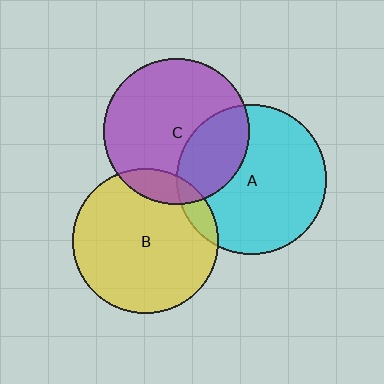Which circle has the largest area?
Circle A (cyan).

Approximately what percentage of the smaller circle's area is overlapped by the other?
Approximately 10%.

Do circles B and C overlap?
Yes.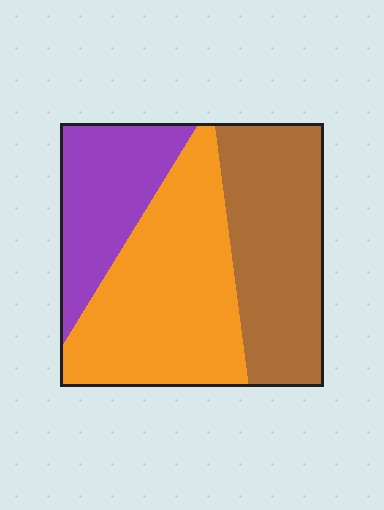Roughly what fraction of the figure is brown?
Brown takes up about one third (1/3) of the figure.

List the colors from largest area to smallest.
From largest to smallest: orange, brown, purple.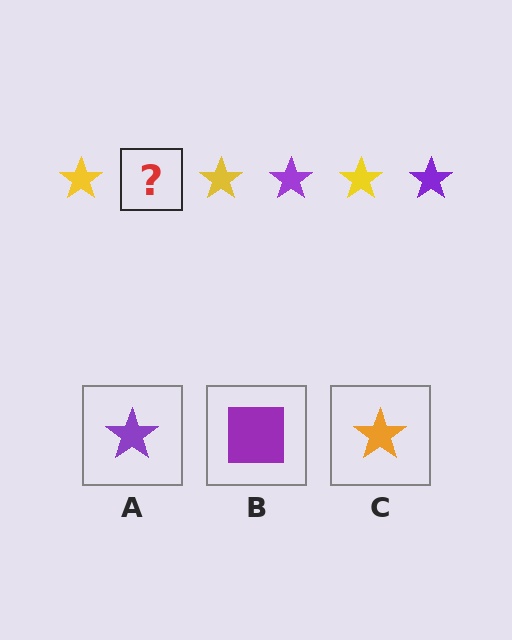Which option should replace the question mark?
Option A.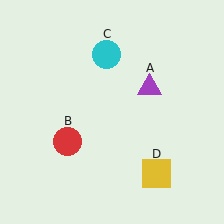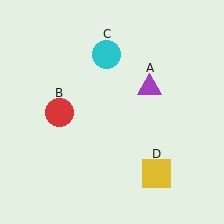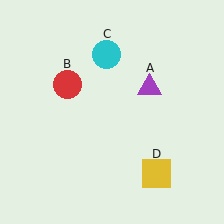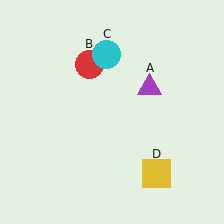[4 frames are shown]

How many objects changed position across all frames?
1 object changed position: red circle (object B).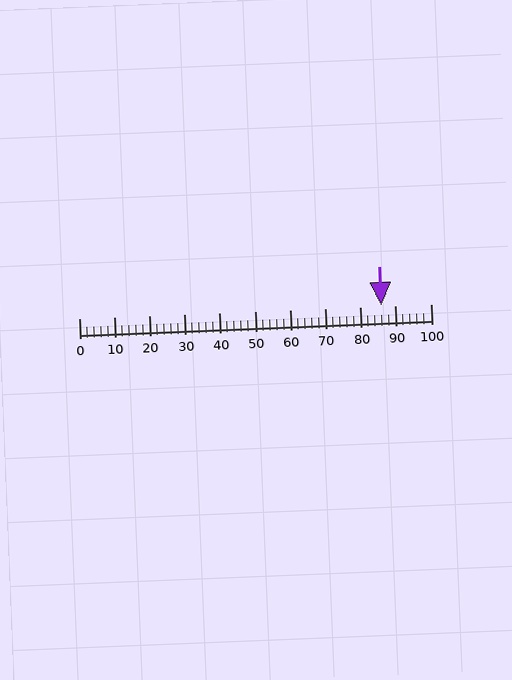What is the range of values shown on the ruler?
The ruler shows values from 0 to 100.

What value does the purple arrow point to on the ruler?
The purple arrow points to approximately 86.